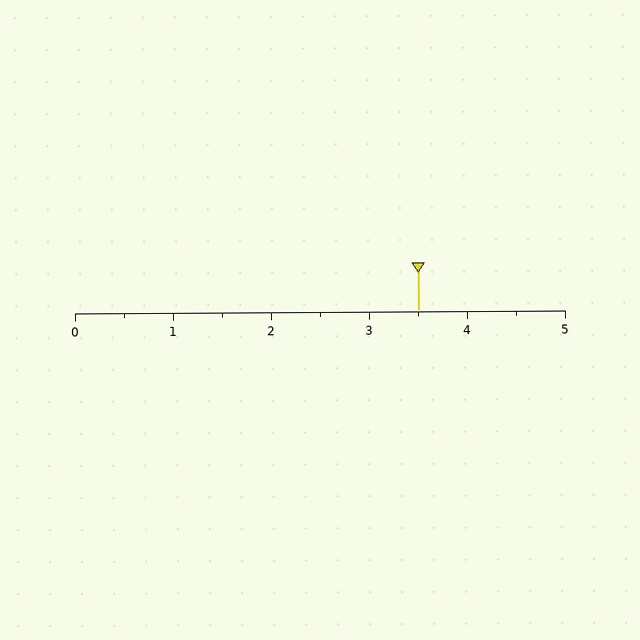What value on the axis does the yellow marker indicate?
The marker indicates approximately 3.5.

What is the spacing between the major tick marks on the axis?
The major ticks are spaced 1 apart.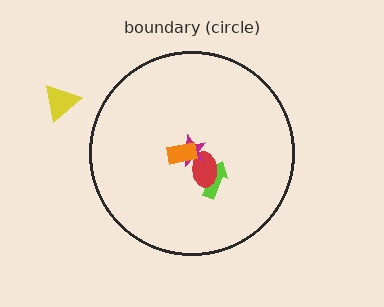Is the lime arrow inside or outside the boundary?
Inside.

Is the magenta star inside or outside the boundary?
Inside.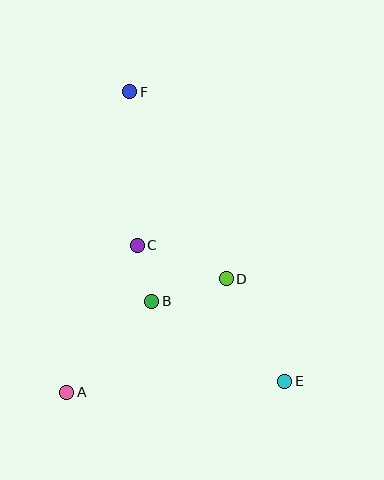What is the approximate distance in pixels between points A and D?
The distance between A and D is approximately 196 pixels.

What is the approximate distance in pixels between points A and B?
The distance between A and B is approximately 125 pixels.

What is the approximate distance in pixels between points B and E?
The distance between B and E is approximately 155 pixels.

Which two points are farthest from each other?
Points E and F are farthest from each other.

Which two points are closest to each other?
Points B and C are closest to each other.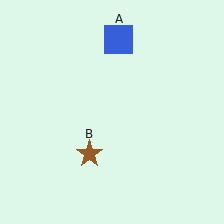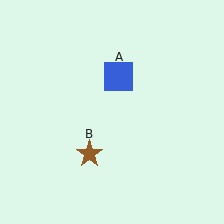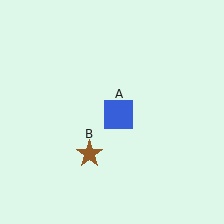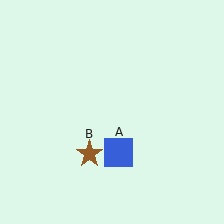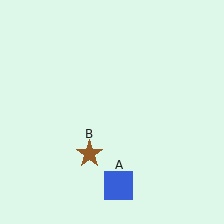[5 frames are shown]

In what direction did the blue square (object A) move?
The blue square (object A) moved down.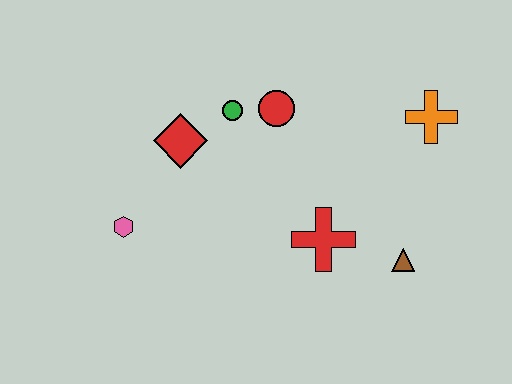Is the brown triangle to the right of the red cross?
Yes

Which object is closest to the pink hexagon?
The red diamond is closest to the pink hexagon.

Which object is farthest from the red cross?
The pink hexagon is farthest from the red cross.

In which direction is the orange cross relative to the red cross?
The orange cross is above the red cross.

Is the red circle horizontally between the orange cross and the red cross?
No